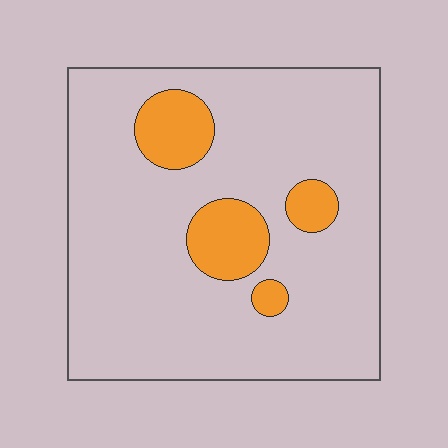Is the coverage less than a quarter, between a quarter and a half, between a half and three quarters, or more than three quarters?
Less than a quarter.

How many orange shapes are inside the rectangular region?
4.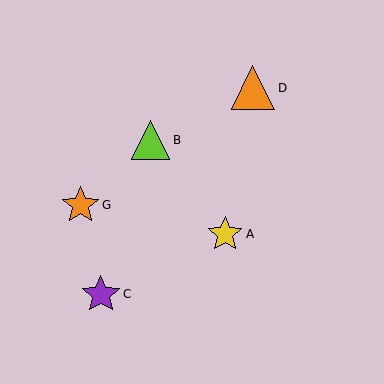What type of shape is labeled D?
Shape D is an orange triangle.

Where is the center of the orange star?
The center of the orange star is at (81, 205).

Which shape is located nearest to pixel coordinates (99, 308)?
The purple star (labeled C) at (101, 294) is nearest to that location.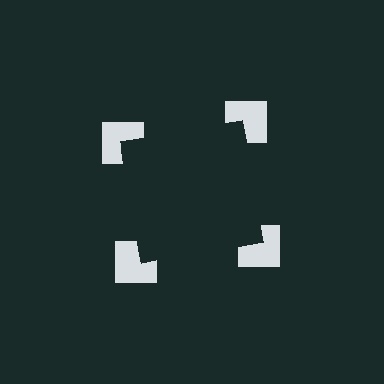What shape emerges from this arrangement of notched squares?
An illusory square — its edges are inferred from the aligned wedge cuts in the notched squares, not physically drawn.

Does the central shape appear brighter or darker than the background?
It typically appears slightly darker than the background, even though no actual brightness change is drawn.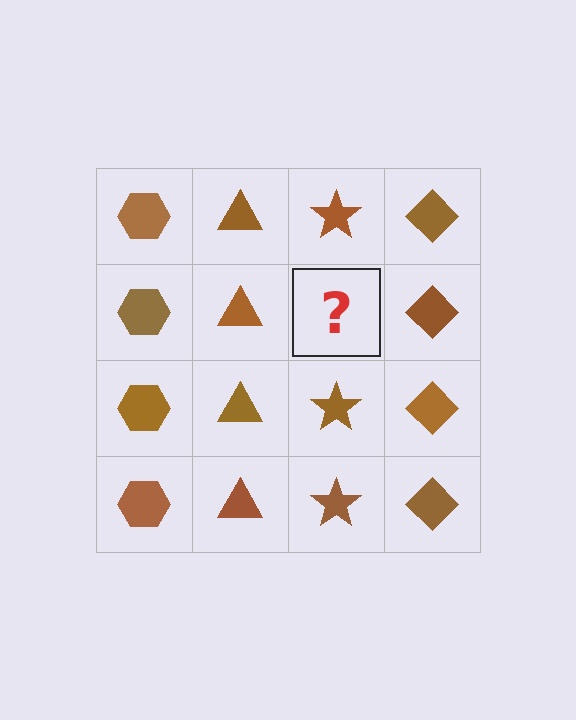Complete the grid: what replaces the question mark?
The question mark should be replaced with a brown star.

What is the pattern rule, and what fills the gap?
The rule is that each column has a consistent shape. The gap should be filled with a brown star.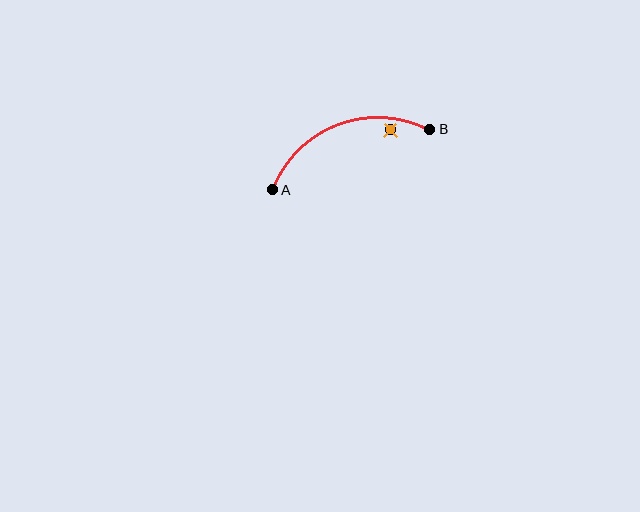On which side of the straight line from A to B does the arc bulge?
The arc bulges above the straight line connecting A and B.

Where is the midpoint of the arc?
The arc midpoint is the point on the curve farthest from the straight line joining A and B. It sits above that line.